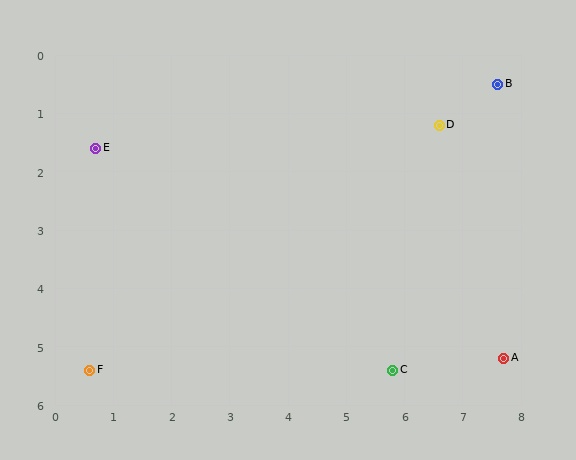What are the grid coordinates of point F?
Point F is at approximately (0.6, 5.4).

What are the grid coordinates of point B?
Point B is at approximately (7.6, 0.5).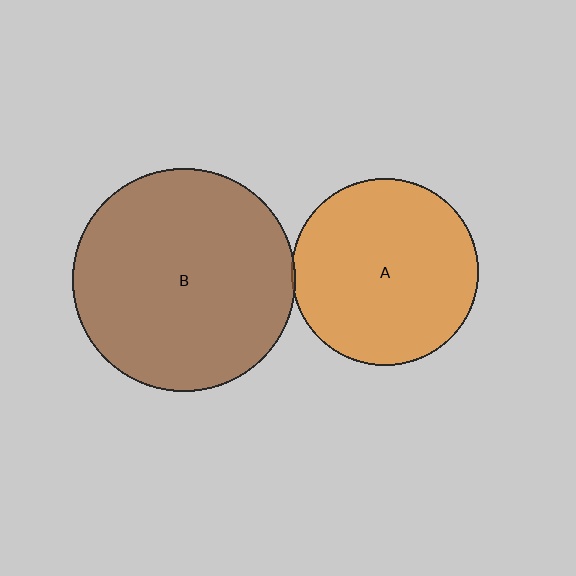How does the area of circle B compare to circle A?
Approximately 1.4 times.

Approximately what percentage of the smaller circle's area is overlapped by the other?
Approximately 5%.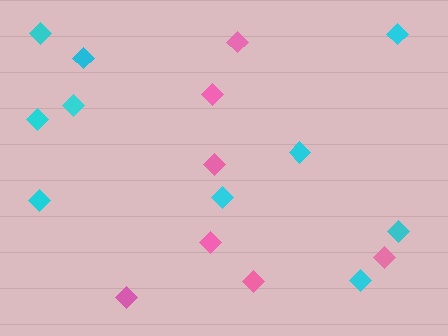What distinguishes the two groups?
There are 2 groups: one group of pink diamonds (7) and one group of cyan diamonds (10).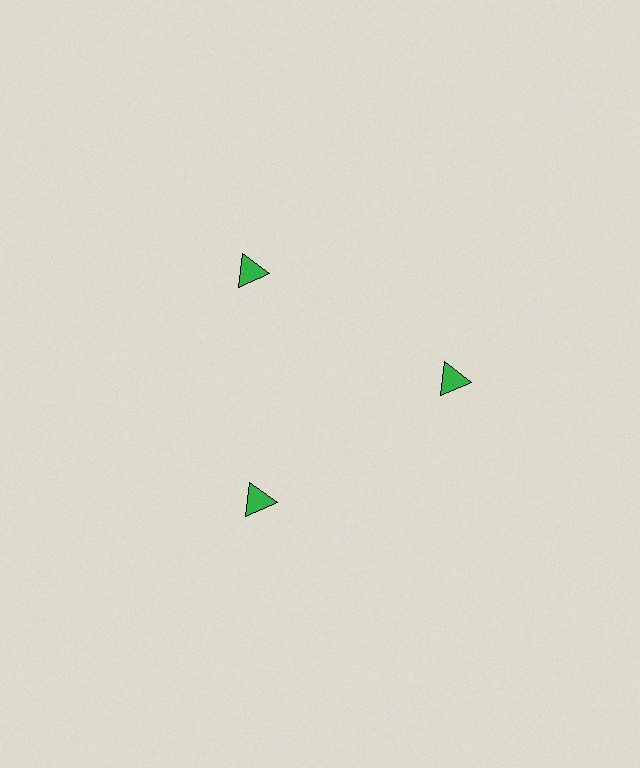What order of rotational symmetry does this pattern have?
This pattern has 3-fold rotational symmetry.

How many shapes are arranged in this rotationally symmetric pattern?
There are 3 shapes, arranged in 3 groups of 1.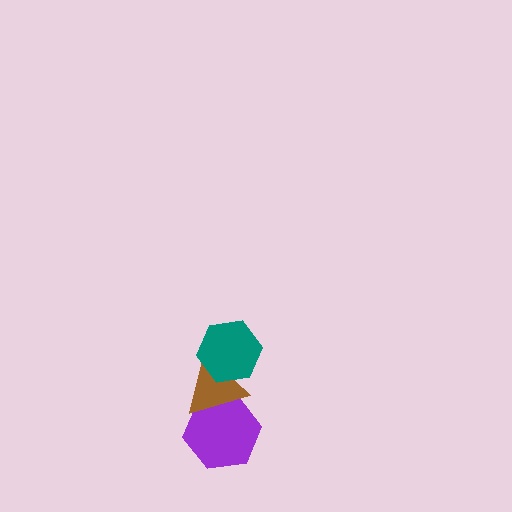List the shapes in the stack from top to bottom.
From top to bottom: the teal hexagon, the brown triangle, the purple hexagon.